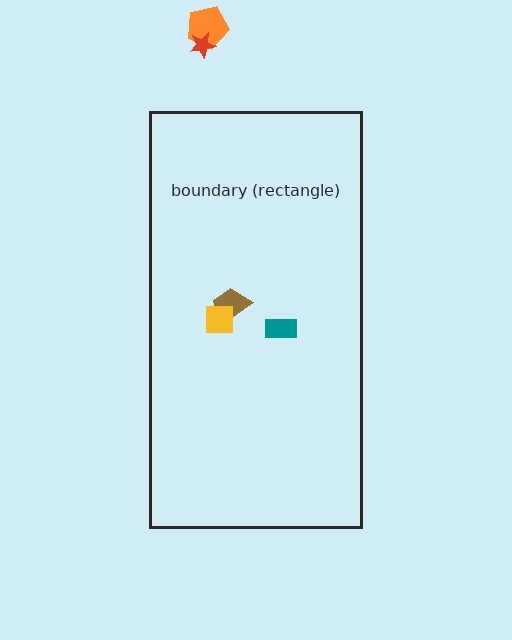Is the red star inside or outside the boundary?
Outside.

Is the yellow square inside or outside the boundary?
Inside.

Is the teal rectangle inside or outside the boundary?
Inside.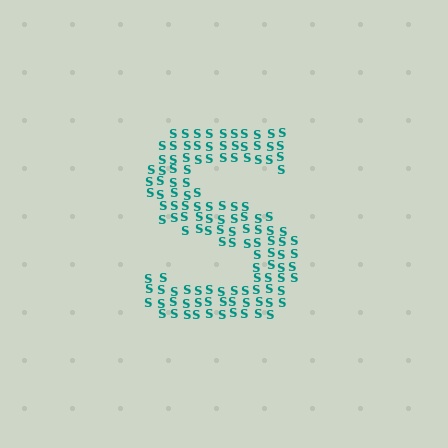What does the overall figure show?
The overall figure shows the letter S.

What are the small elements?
The small elements are letter S's.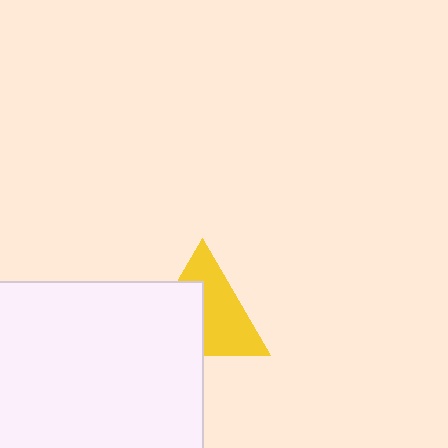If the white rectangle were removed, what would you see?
You would see the complete yellow triangle.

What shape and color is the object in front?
The object in front is a white rectangle.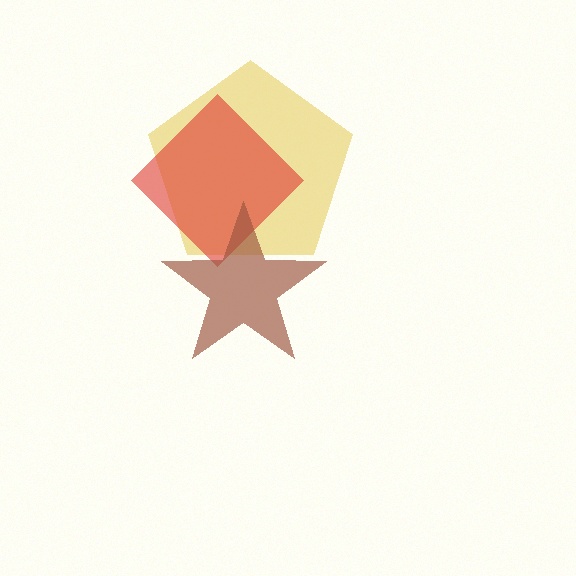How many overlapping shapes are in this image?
There are 3 overlapping shapes in the image.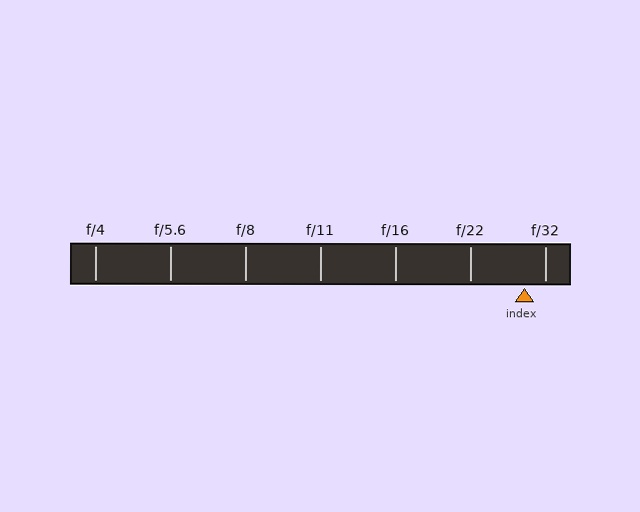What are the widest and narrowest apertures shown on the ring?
The widest aperture shown is f/4 and the narrowest is f/32.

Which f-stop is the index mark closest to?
The index mark is closest to f/32.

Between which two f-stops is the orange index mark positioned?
The index mark is between f/22 and f/32.